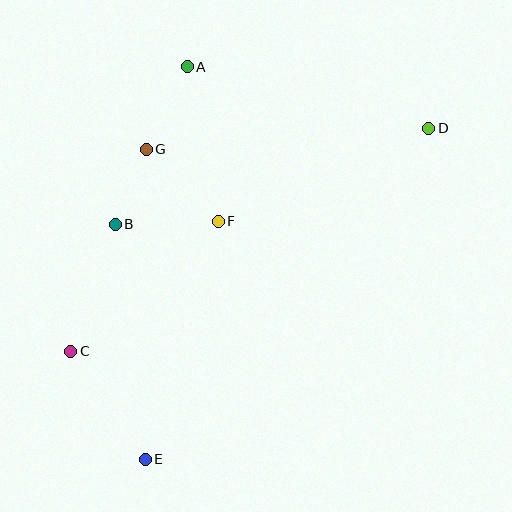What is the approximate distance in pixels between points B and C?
The distance between B and C is approximately 135 pixels.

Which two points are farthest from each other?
Points D and E are farthest from each other.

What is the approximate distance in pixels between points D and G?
The distance between D and G is approximately 283 pixels.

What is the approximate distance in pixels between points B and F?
The distance between B and F is approximately 103 pixels.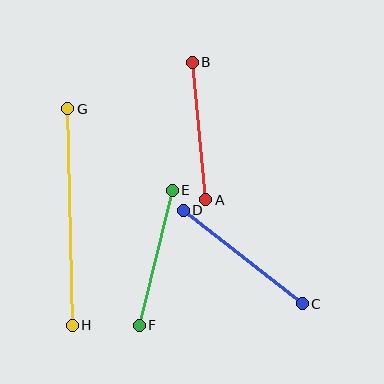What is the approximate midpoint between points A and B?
The midpoint is at approximately (199, 131) pixels.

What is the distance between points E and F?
The distance is approximately 139 pixels.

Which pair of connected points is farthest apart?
Points G and H are farthest apart.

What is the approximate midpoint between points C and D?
The midpoint is at approximately (243, 257) pixels.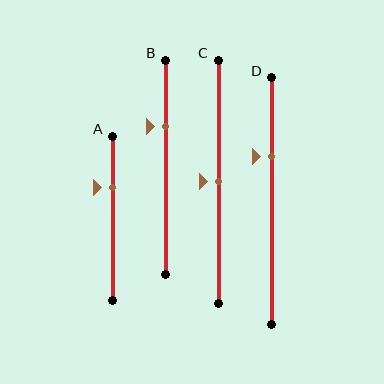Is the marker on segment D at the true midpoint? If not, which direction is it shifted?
No, the marker on segment D is shifted upward by about 18% of the segment length.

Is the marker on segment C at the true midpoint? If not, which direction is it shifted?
Yes, the marker on segment C is at the true midpoint.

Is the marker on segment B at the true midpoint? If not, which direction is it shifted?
No, the marker on segment B is shifted upward by about 19% of the segment length.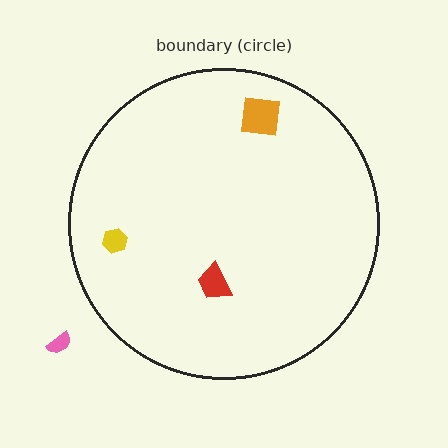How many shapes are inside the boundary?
3 inside, 1 outside.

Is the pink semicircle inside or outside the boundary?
Outside.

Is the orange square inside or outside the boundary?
Inside.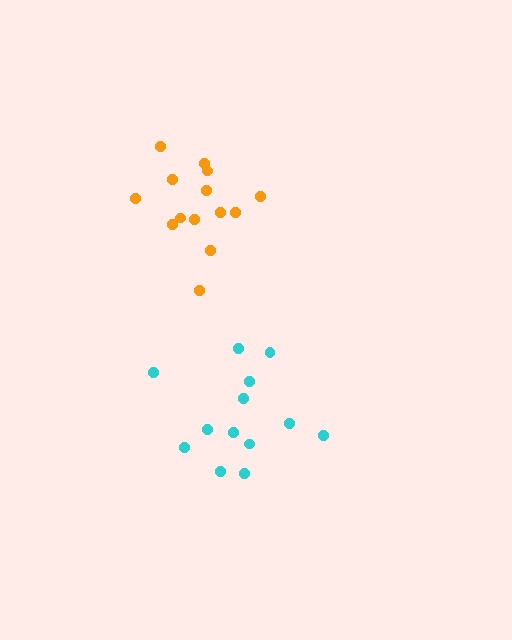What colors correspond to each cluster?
The clusters are colored: cyan, orange.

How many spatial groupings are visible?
There are 2 spatial groupings.